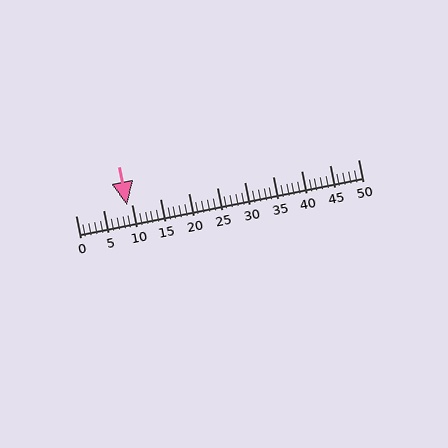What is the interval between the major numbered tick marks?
The major tick marks are spaced 5 units apart.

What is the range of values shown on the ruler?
The ruler shows values from 0 to 50.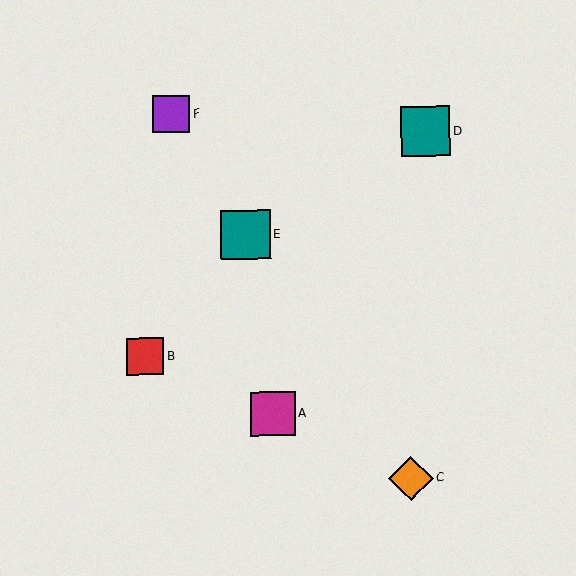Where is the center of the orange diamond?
The center of the orange diamond is at (411, 478).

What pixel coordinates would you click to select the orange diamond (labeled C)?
Click at (411, 478) to select the orange diamond C.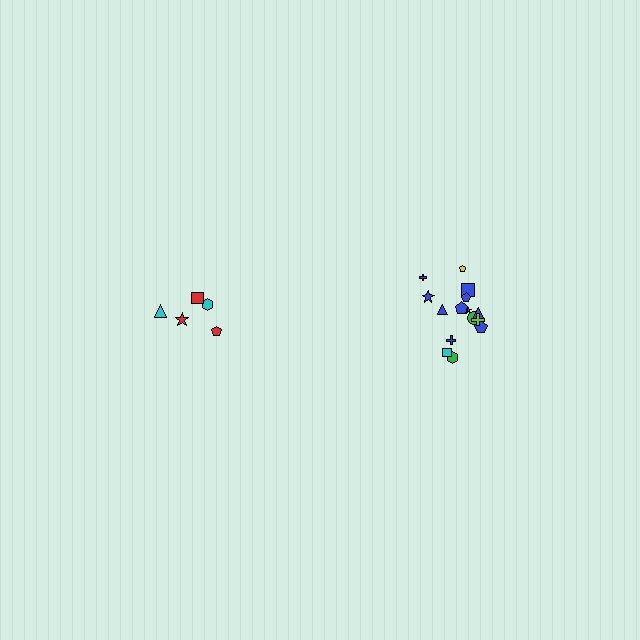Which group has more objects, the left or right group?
The right group.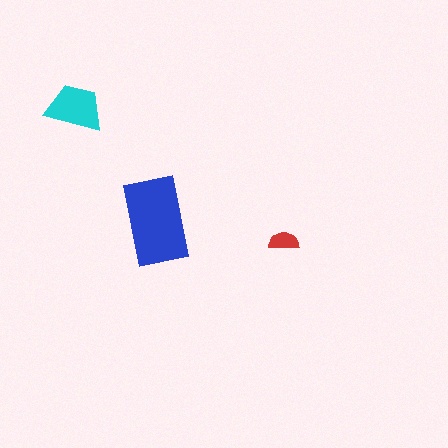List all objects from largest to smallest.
The blue rectangle, the cyan trapezoid, the red semicircle.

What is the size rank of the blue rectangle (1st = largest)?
1st.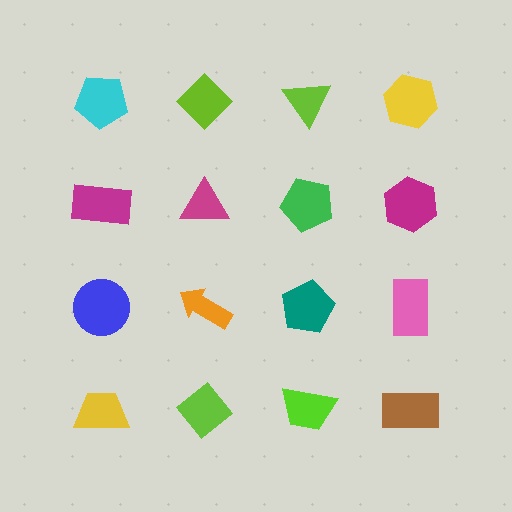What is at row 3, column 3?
A teal pentagon.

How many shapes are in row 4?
4 shapes.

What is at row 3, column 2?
An orange arrow.